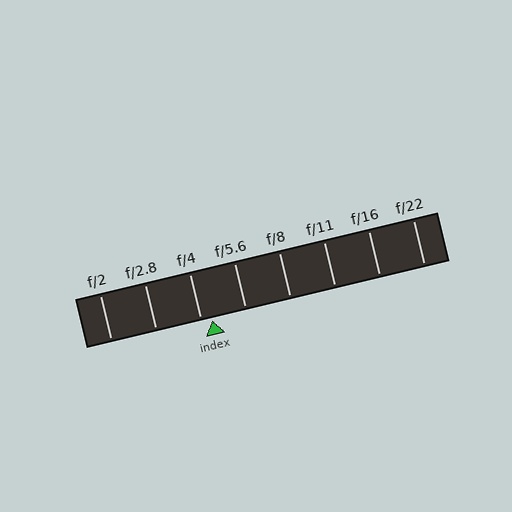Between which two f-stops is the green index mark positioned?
The index mark is between f/4 and f/5.6.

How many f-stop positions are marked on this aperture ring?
There are 8 f-stop positions marked.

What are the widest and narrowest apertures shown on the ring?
The widest aperture shown is f/2 and the narrowest is f/22.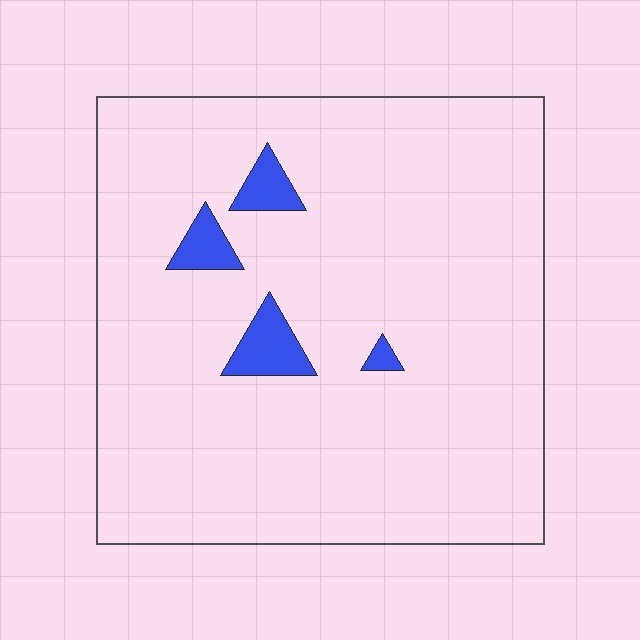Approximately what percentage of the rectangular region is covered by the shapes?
Approximately 5%.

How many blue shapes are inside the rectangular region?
4.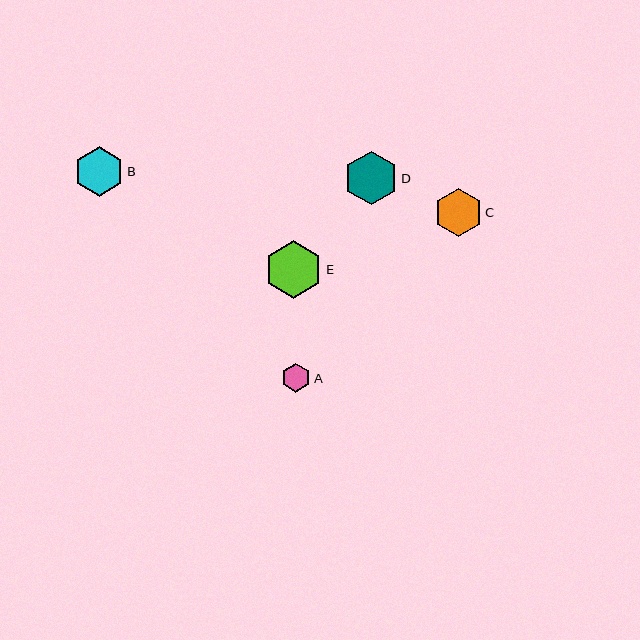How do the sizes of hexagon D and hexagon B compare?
Hexagon D and hexagon B are approximately the same size.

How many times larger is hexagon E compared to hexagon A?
Hexagon E is approximately 2.0 times the size of hexagon A.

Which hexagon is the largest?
Hexagon E is the largest with a size of approximately 58 pixels.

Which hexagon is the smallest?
Hexagon A is the smallest with a size of approximately 29 pixels.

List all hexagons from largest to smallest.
From largest to smallest: E, D, B, C, A.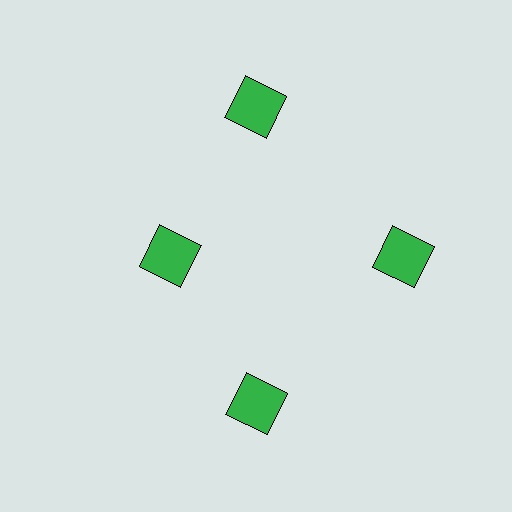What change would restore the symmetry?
The symmetry would be restored by moving it outward, back onto the ring so that all 4 squares sit at equal angles and equal distance from the center.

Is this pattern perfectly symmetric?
No. The 4 green squares are arranged in a ring, but one element near the 9 o'clock position is pulled inward toward the center, breaking the 4-fold rotational symmetry.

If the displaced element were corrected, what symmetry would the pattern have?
It would have 4-fold rotational symmetry — the pattern would map onto itself every 90 degrees.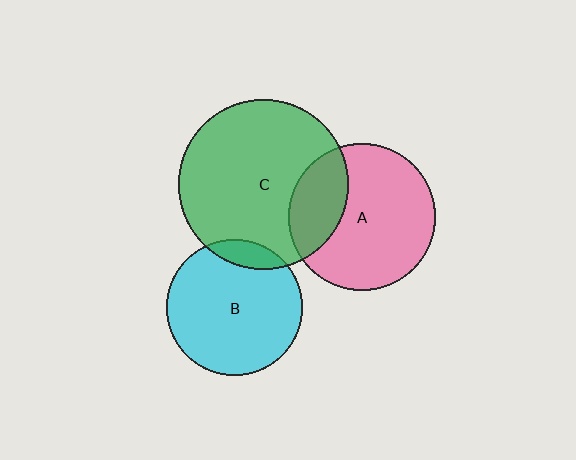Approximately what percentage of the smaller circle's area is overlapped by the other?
Approximately 25%.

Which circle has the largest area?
Circle C (green).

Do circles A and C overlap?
Yes.